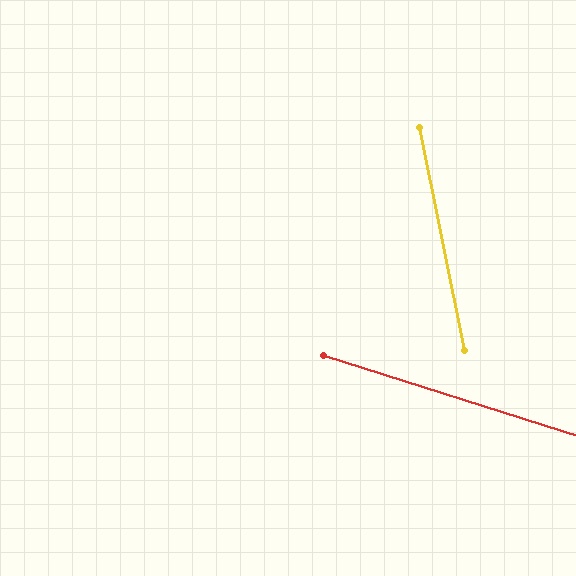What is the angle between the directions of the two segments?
Approximately 61 degrees.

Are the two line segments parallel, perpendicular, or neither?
Neither parallel nor perpendicular — they differ by about 61°.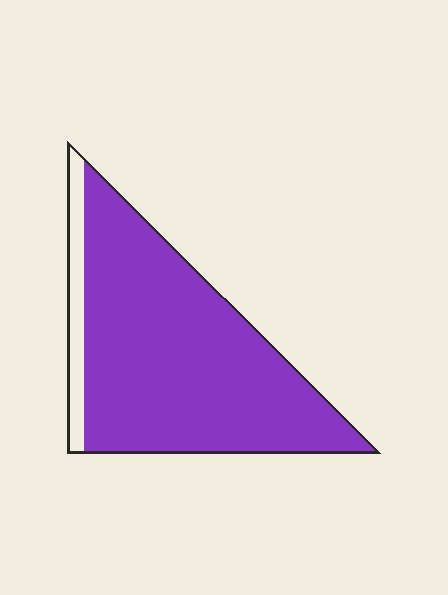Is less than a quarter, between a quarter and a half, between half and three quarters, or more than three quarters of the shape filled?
More than three quarters.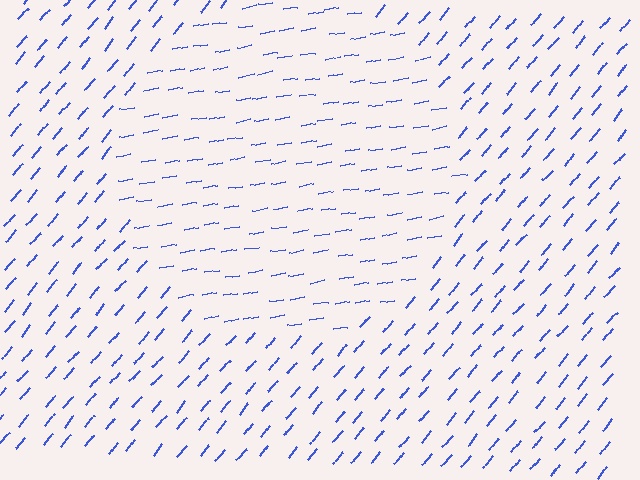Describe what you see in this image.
The image is filled with small blue line segments. A circle region in the image has lines oriented differently from the surrounding lines, creating a visible texture boundary.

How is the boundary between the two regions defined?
The boundary is defined purely by a change in line orientation (approximately 40 degrees difference). All lines are the same color and thickness.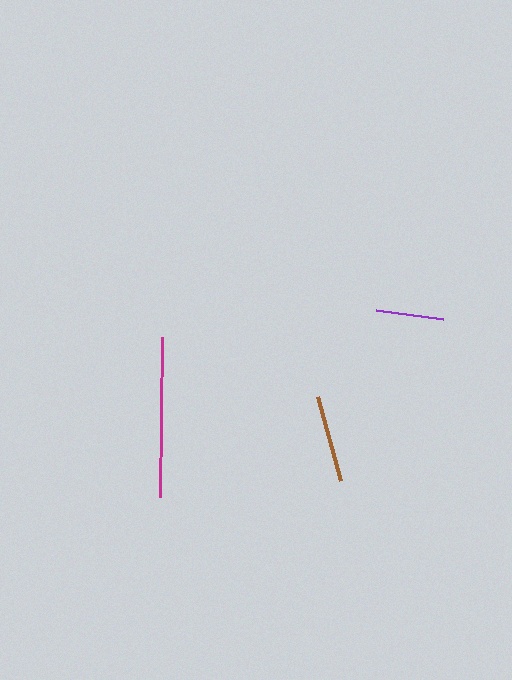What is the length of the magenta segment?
The magenta segment is approximately 160 pixels long.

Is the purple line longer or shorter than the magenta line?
The magenta line is longer than the purple line.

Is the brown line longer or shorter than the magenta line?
The magenta line is longer than the brown line.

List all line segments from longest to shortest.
From longest to shortest: magenta, brown, purple.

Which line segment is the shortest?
The purple line is the shortest at approximately 68 pixels.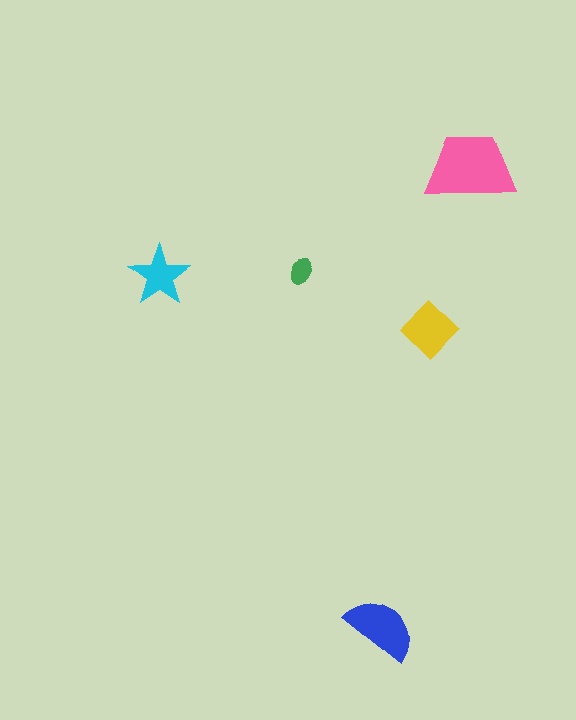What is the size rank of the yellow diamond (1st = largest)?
3rd.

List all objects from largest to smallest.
The pink trapezoid, the blue semicircle, the yellow diamond, the cyan star, the green ellipse.